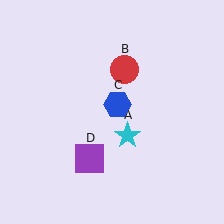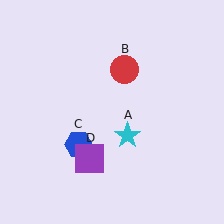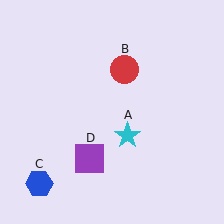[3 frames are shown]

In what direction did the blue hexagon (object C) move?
The blue hexagon (object C) moved down and to the left.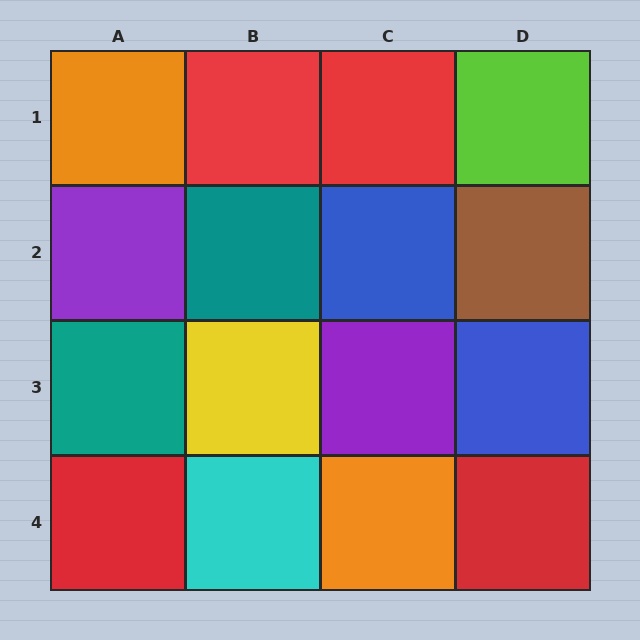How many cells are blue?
2 cells are blue.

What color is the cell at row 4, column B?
Cyan.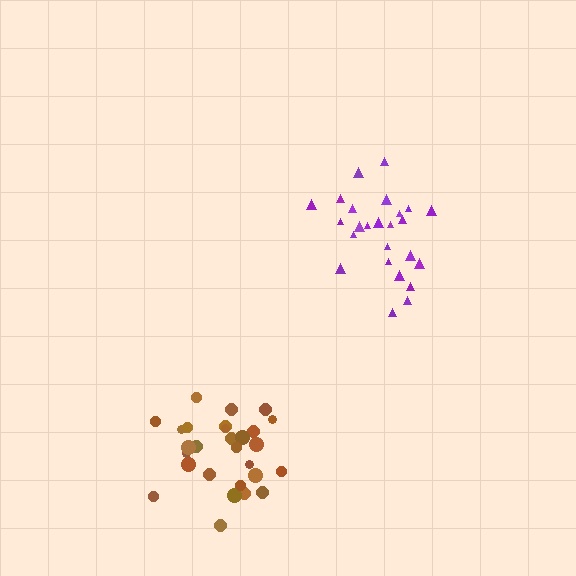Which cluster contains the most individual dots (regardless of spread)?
Brown (28).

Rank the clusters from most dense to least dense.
brown, purple.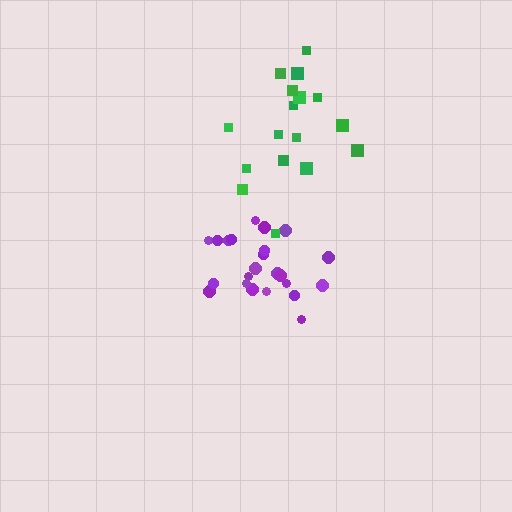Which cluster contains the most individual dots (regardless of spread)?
Purple (23).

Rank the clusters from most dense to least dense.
purple, green.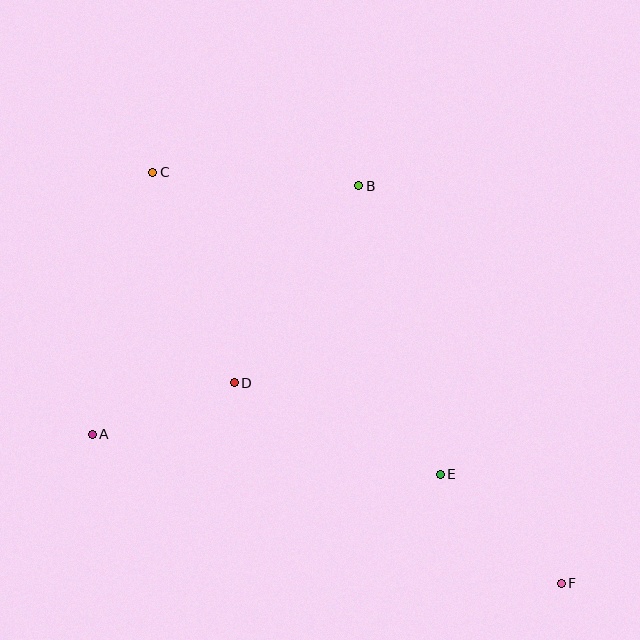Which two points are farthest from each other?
Points C and F are farthest from each other.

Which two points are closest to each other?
Points A and D are closest to each other.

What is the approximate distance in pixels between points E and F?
The distance between E and F is approximately 163 pixels.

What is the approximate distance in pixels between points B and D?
The distance between B and D is approximately 233 pixels.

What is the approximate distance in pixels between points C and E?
The distance between C and E is approximately 417 pixels.